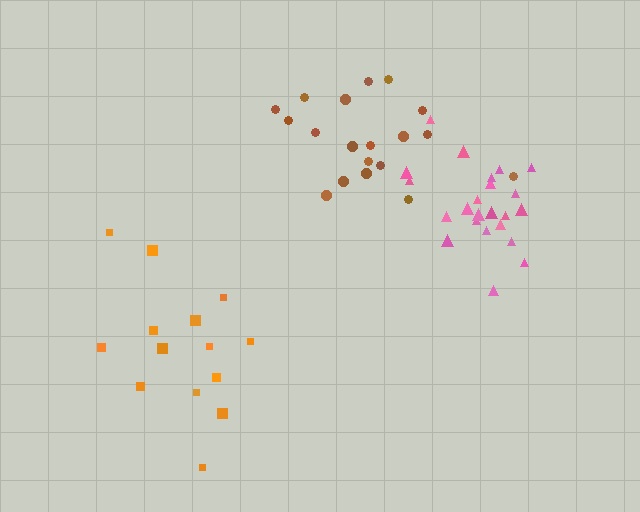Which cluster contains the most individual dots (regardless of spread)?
Pink (23).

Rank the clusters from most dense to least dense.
pink, brown, orange.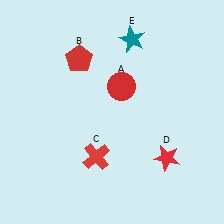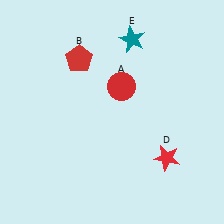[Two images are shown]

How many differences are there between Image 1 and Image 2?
There is 1 difference between the two images.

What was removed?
The red cross (C) was removed in Image 2.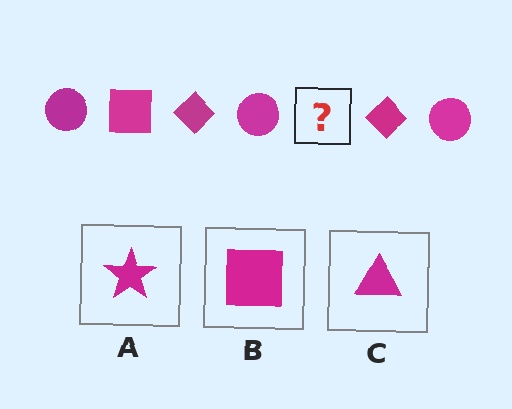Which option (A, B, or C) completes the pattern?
B.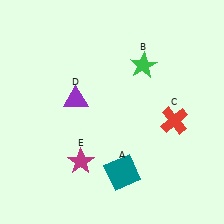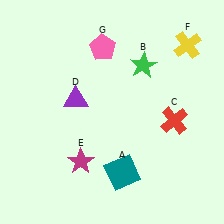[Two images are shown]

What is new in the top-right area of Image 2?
A yellow cross (F) was added in the top-right area of Image 2.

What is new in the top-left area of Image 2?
A pink pentagon (G) was added in the top-left area of Image 2.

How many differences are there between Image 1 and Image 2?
There are 2 differences between the two images.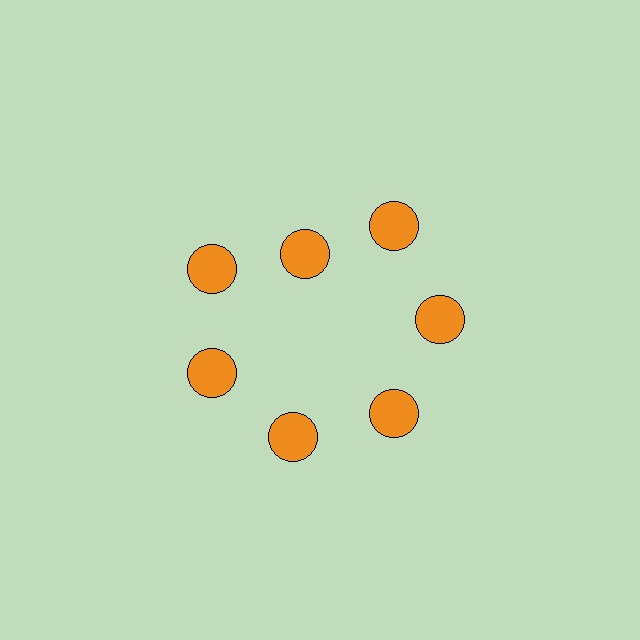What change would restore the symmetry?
The symmetry would be restored by moving it outward, back onto the ring so that all 7 circles sit at equal angles and equal distance from the center.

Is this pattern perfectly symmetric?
No. The 7 orange circles are arranged in a ring, but one element near the 12 o'clock position is pulled inward toward the center, breaking the 7-fold rotational symmetry.